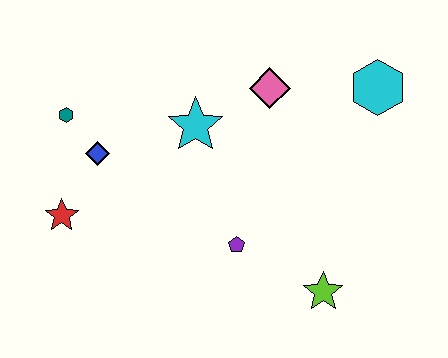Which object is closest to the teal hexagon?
The blue diamond is closest to the teal hexagon.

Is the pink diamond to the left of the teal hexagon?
No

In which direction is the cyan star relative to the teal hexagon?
The cyan star is to the right of the teal hexagon.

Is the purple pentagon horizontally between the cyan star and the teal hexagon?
No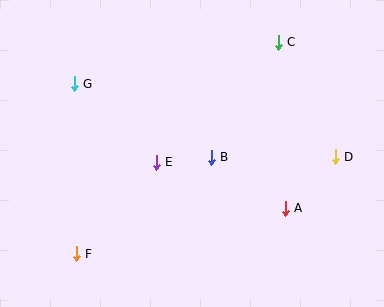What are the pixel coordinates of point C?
Point C is at (278, 42).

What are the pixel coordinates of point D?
Point D is at (335, 157).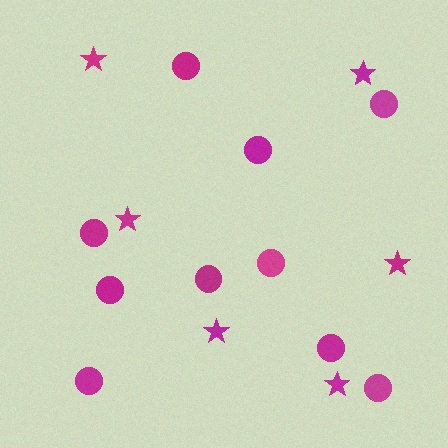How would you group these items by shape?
There are 2 groups: one group of circles (10) and one group of stars (6).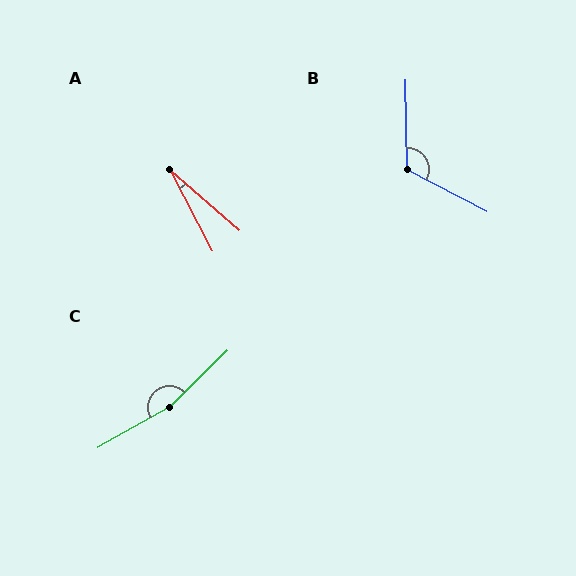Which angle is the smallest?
A, at approximately 21 degrees.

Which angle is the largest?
C, at approximately 165 degrees.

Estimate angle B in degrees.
Approximately 119 degrees.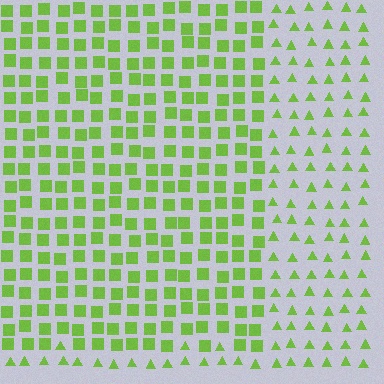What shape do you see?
I see a rectangle.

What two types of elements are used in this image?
The image uses squares inside the rectangle region and triangles outside it.